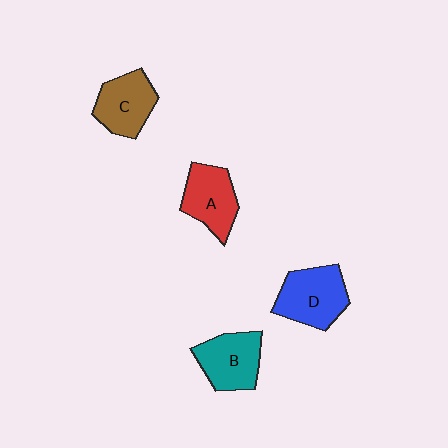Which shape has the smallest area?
Shape C (brown).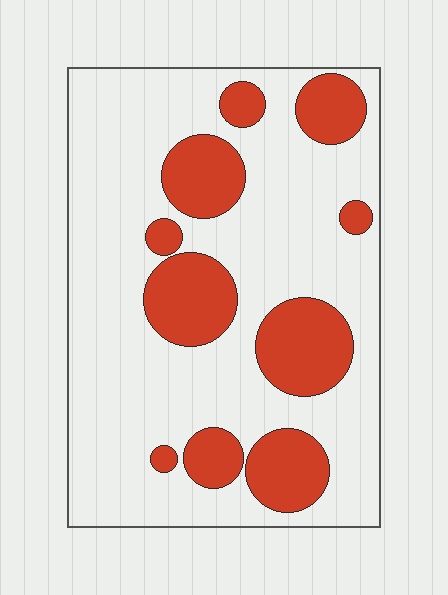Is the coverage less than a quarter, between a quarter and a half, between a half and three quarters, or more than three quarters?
Between a quarter and a half.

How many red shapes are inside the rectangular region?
10.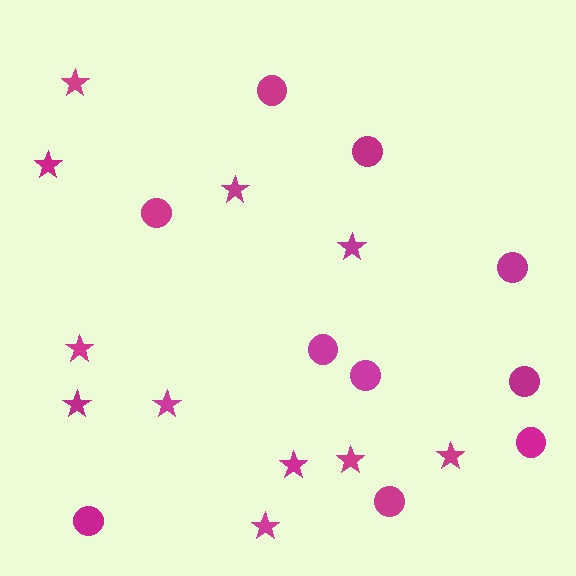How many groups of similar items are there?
There are 2 groups: one group of stars (11) and one group of circles (10).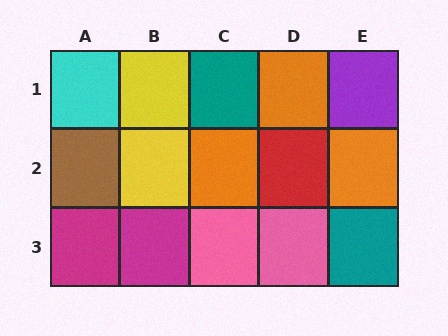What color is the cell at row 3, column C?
Pink.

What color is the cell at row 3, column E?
Teal.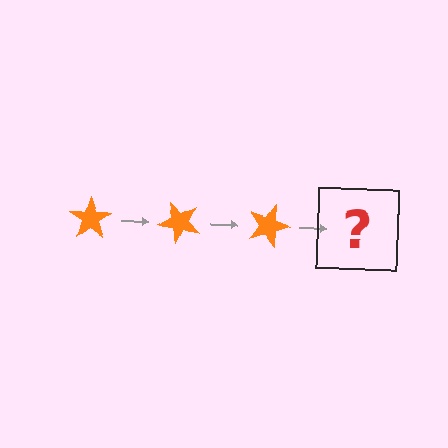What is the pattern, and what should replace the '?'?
The pattern is that the star rotates 45 degrees each step. The '?' should be an orange star rotated 135 degrees.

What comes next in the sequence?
The next element should be an orange star rotated 135 degrees.